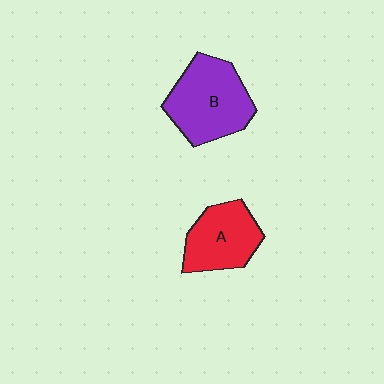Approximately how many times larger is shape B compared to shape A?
Approximately 1.3 times.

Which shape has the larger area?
Shape B (purple).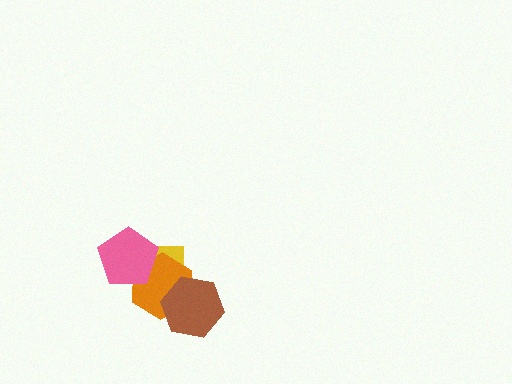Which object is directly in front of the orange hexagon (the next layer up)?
The brown hexagon is directly in front of the orange hexagon.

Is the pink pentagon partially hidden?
No, no other shape covers it.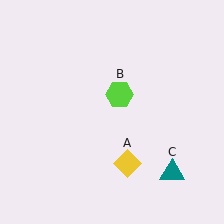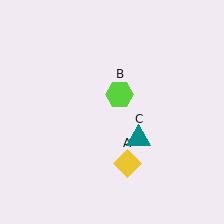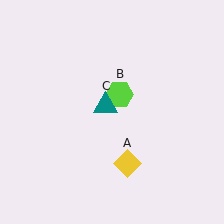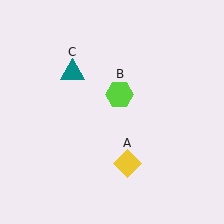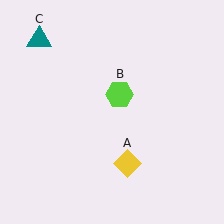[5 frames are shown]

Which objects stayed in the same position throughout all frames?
Yellow diamond (object A) and lime hexagon (object B) remained stationary.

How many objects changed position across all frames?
1 object changed position: teal triangle (object C).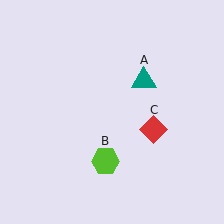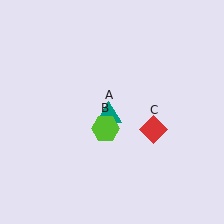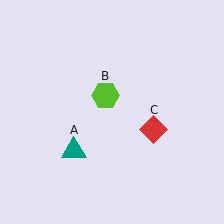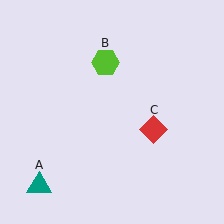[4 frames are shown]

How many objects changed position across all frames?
2 objects changed position: teal triangle (object A), lime hexagon (object B).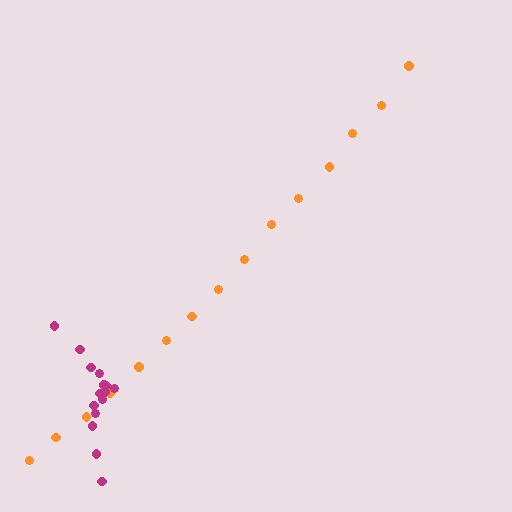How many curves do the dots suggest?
There are 2 distinct paths.